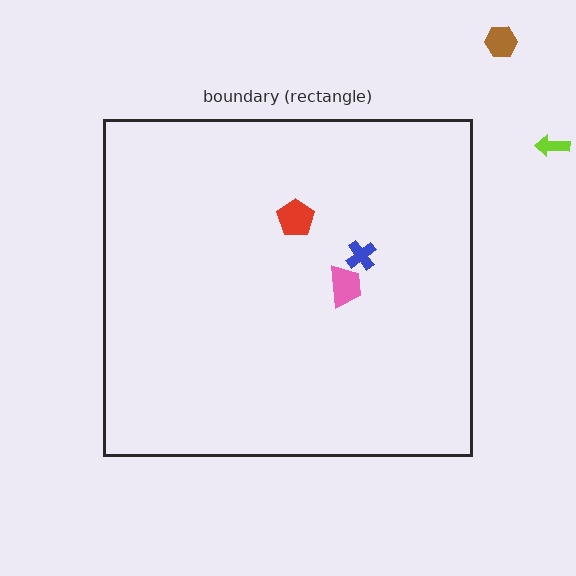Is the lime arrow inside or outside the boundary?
Outside.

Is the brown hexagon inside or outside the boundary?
Outside.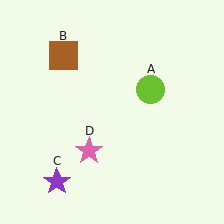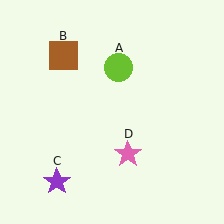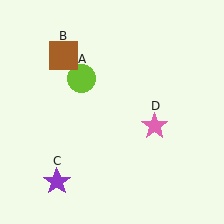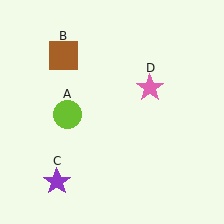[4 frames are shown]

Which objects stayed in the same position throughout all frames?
Brown square (object B) and purple star (object C) remained stationary.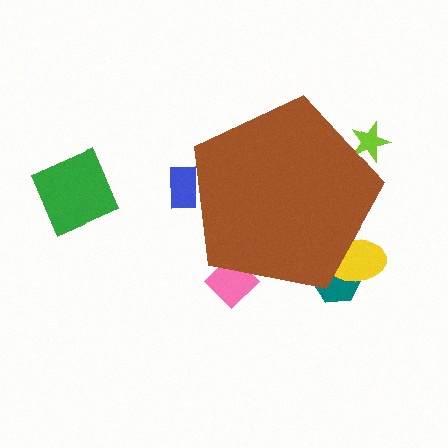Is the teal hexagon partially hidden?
Yes, the teal hexagon is partially hidden behind the brown pentagon.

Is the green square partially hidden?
No, the green square is fully visible.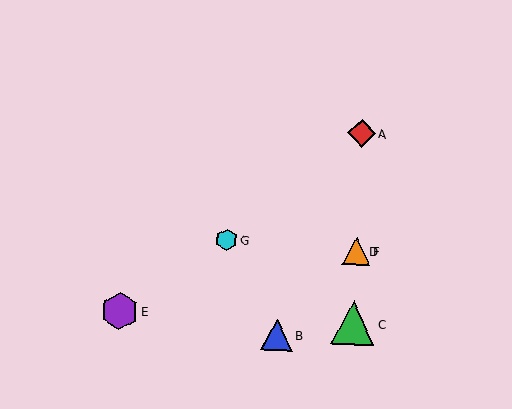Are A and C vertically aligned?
Yes, both are at x≈362.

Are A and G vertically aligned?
No, A is at x≈362 and G is at x≈226.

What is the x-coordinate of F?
Object F is at x≈356.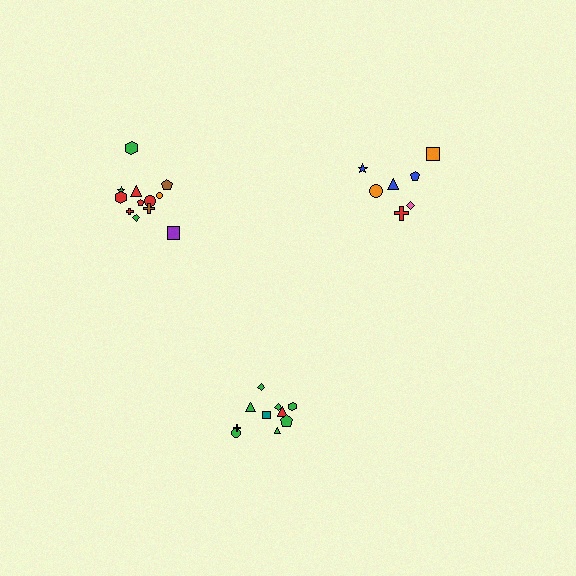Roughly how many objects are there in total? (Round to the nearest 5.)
Roughly 30 objects in total.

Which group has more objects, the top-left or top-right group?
The top-left group.